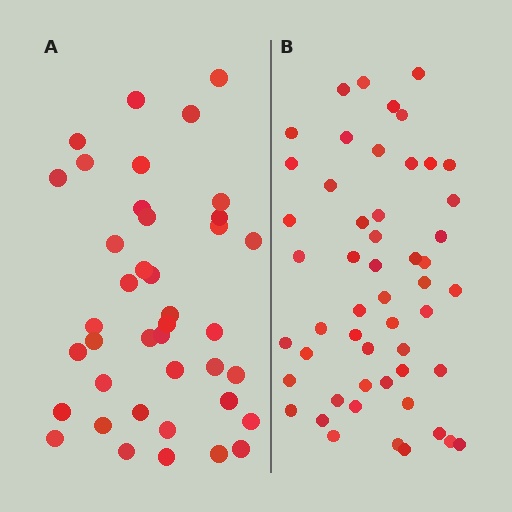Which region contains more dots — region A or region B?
Region B (the right region) has more dots.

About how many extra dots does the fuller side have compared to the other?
Region B has roughly 12 or so more dots than region A.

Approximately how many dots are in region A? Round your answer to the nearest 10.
About 40 dots.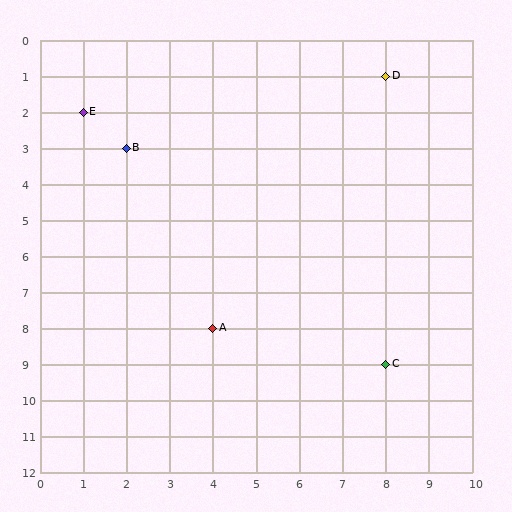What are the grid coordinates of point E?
Point E is at grid coordinates (1, 2).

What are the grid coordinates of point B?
Point B is at grid coordinates (2, 3).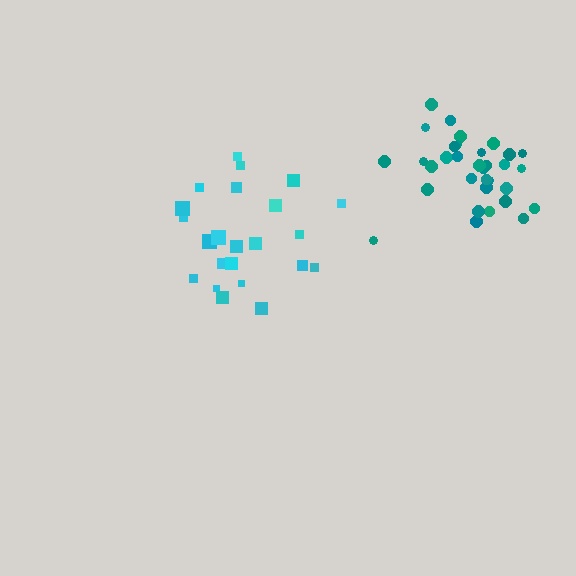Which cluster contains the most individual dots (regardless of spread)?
Teal (34).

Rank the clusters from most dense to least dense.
teal, cyan.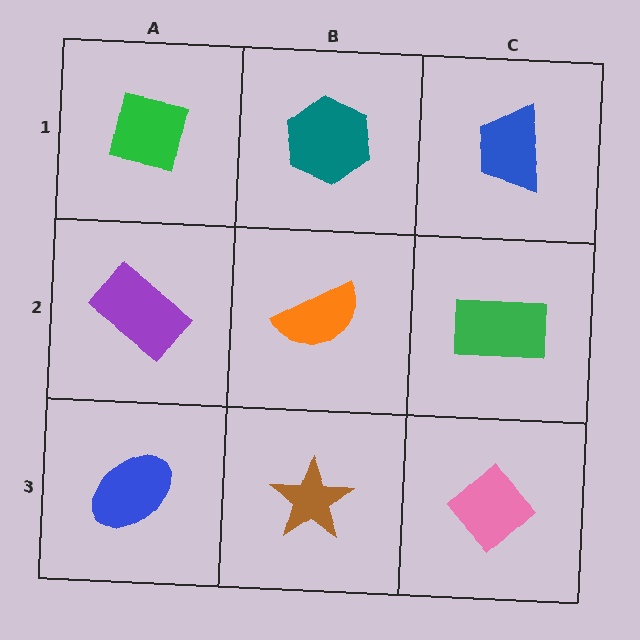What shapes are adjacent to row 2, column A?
A green square (row 1, column A), a blue ellipse (row 3, column A), an orange semicircle (row 2, column B).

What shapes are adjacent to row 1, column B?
An orange semicircle (row 2, column B), a green square (row 1, column A), a blue trapezoid (row 1, column C).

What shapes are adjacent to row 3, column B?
An orange semicircle (row 2, column B), a blue ellipse (row 3, column A), a pink diamond (row 3, column C).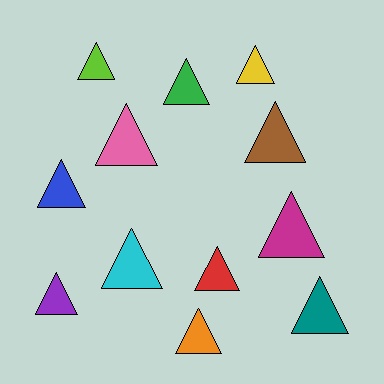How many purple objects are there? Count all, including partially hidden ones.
There is 1 purple object.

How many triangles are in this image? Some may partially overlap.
There are 12 triangles.